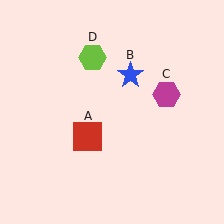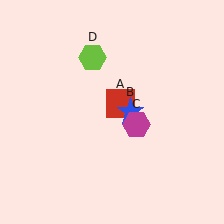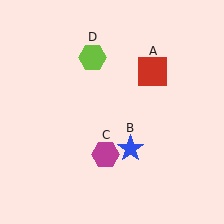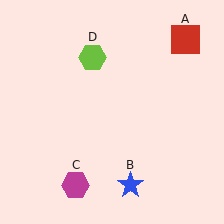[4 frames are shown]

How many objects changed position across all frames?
3 objects changed position: red square (object A), blue star (object B), magenta hexagon (object C).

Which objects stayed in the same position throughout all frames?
Lime hexagon (object D) remained stationary.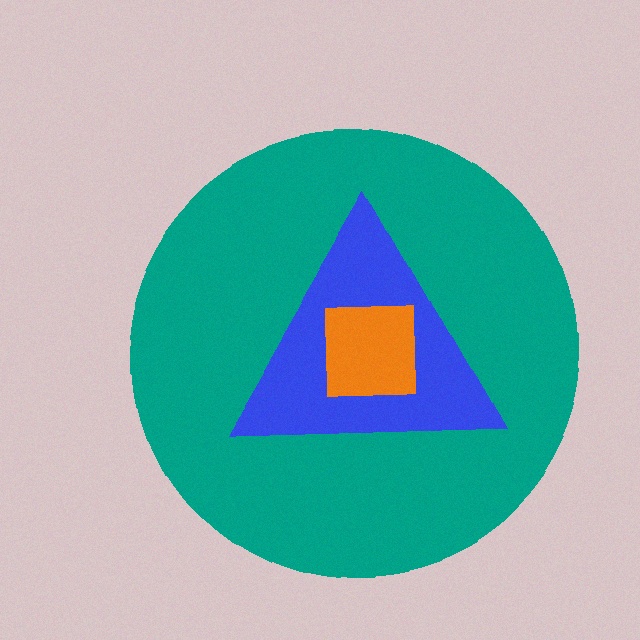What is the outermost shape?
The teal circle.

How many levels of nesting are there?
3.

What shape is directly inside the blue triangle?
The orange square.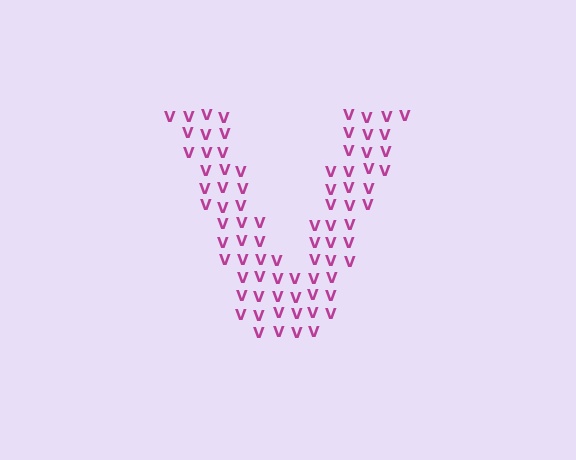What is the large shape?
The large shape is the letter V.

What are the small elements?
The small elements are letter V's.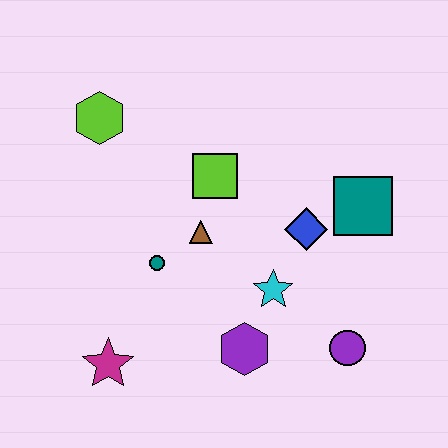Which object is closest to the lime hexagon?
The lime square is closest to the lime hexagon.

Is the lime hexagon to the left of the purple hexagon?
Yes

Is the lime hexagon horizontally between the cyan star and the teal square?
No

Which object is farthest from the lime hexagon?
The purple circle is farthest from the lime hexagon.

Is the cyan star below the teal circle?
Yes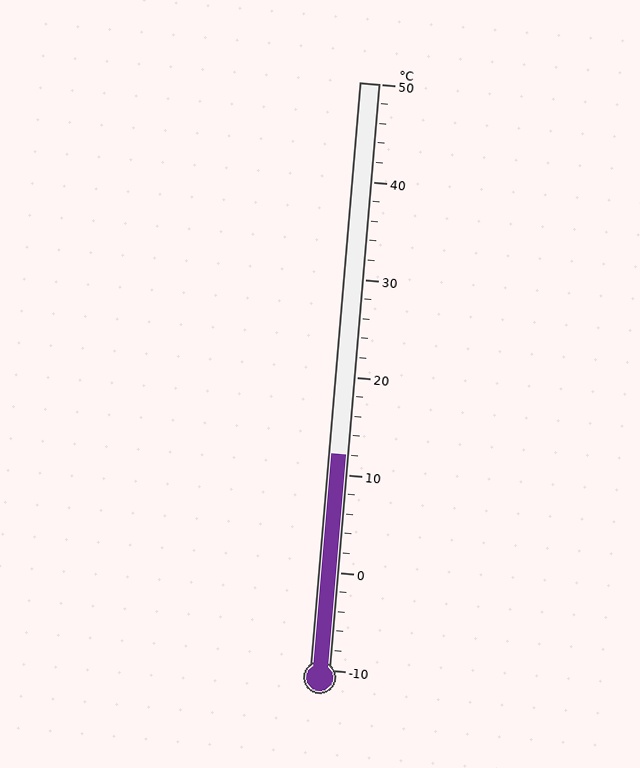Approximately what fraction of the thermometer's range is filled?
The thermometer is filled to approximately 35% of its range.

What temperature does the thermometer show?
The thermometer shows approximately 12°C.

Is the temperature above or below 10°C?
The temperature is above 10°C.